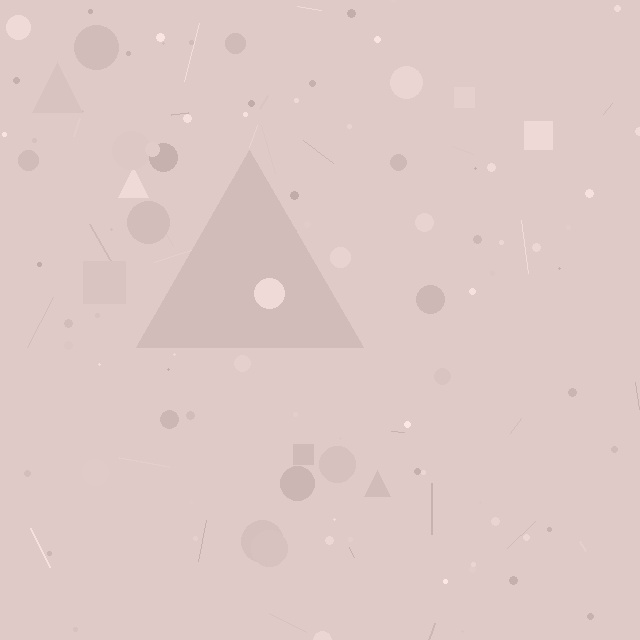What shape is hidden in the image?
A triangle is hidden in the image.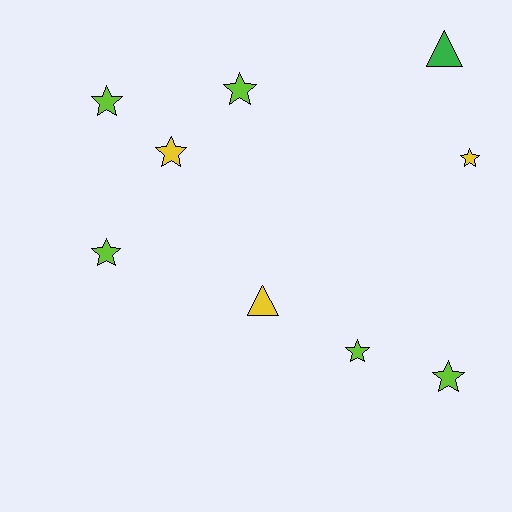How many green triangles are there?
There is 1 green triangle.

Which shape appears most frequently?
Star, with 7 objects.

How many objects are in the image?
There are 9 objects.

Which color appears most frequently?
Lime, with 5 objects.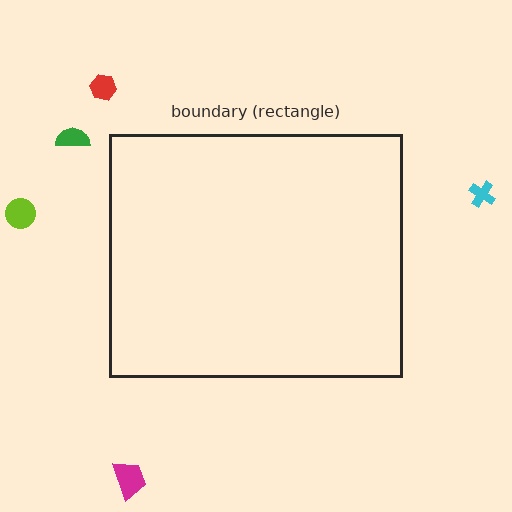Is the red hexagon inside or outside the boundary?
Outside.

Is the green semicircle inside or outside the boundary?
Outside.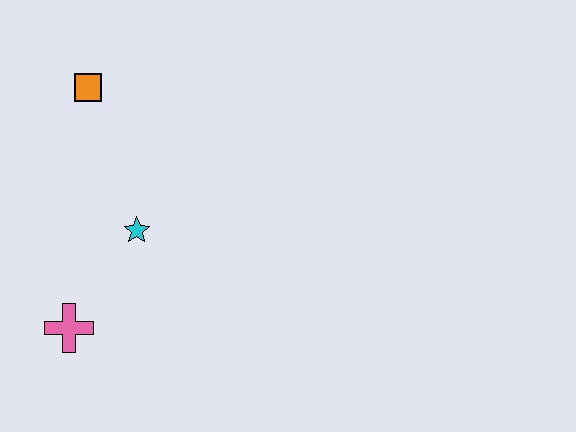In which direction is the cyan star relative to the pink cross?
The cyan star is above the pink cross.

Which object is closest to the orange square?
The cyan star is closest to the orange square.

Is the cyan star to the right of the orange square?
Yes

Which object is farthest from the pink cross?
The orange square is farthest from the pink cross.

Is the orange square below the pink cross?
No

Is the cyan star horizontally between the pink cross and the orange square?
No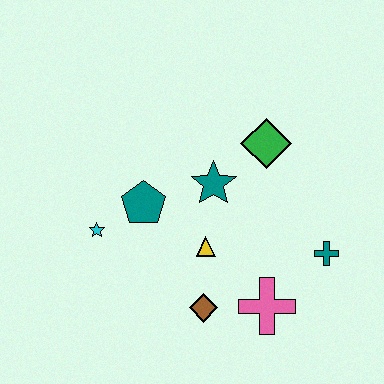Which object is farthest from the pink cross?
The cyan star is farthest from the pink cross.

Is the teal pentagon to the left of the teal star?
Yes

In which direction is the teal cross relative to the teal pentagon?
The teal cross is to the right of the teal pentagon.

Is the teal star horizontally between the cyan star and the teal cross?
Yes